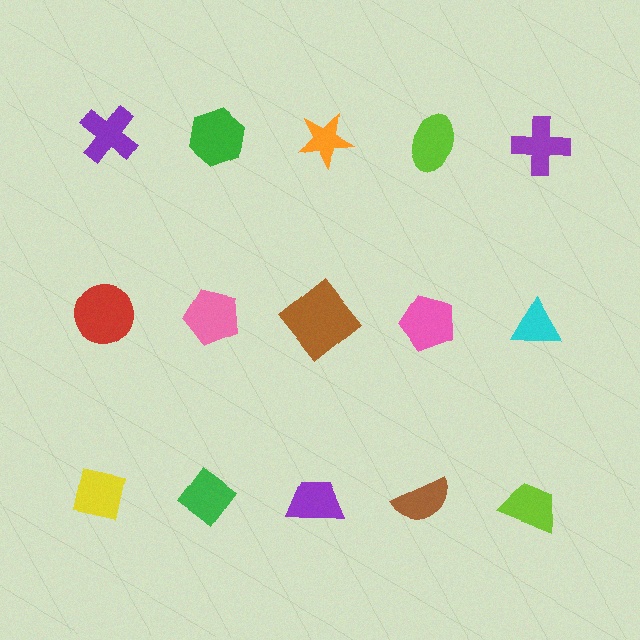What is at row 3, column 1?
A yellow square.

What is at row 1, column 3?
An orange star.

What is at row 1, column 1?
A purple cross.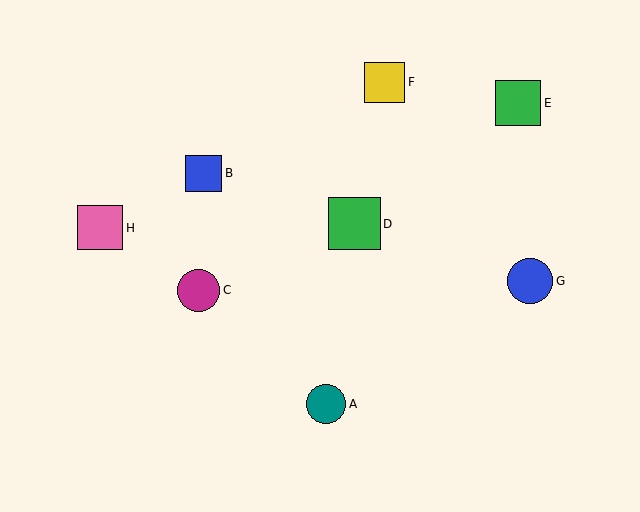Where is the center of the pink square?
The center of the pink square is at (100, 228).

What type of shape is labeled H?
Shape H is a pink square.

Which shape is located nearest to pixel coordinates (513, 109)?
The green square (labeled E) at (518, 103) is nearest to that location.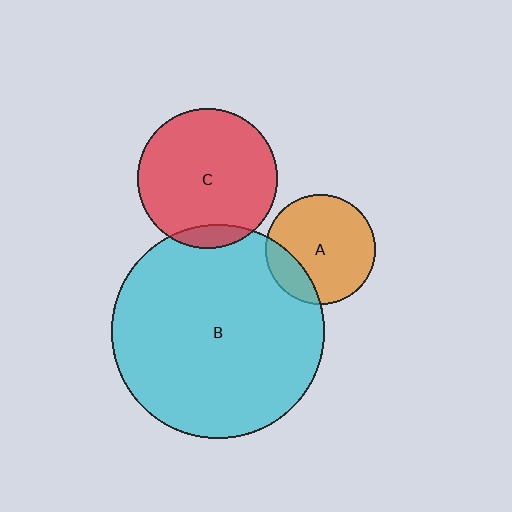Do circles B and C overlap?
Yes.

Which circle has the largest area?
Circle B (cyan).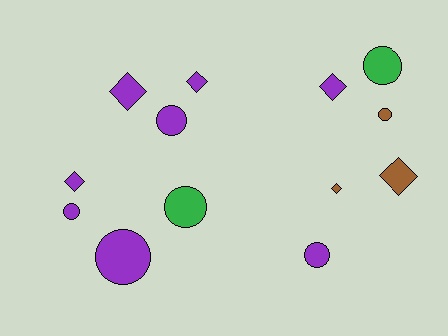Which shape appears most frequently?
Circle, with 7 objects.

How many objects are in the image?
There are 13 objects.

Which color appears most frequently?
Purple, with 8 objects.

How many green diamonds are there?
There are no green diamonds.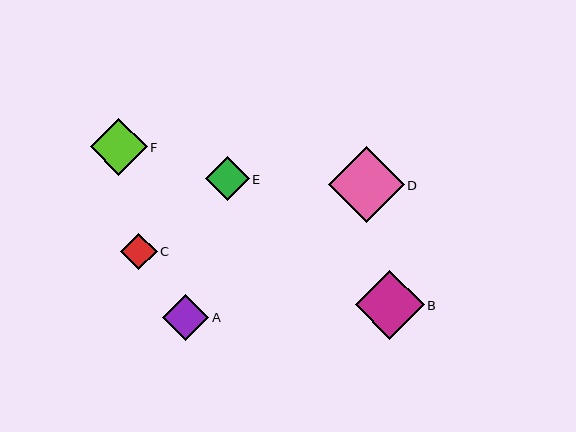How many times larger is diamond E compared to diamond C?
Diamond E is approximately 1.2 times the size of diamond C.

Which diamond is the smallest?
Diamond C is the smallest with a size of approximately 37 pixels.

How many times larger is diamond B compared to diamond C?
Diamond B is approximately 1.9 times the size of diamond C.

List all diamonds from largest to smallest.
From largest to smallest: D, B, F, A, E, C.